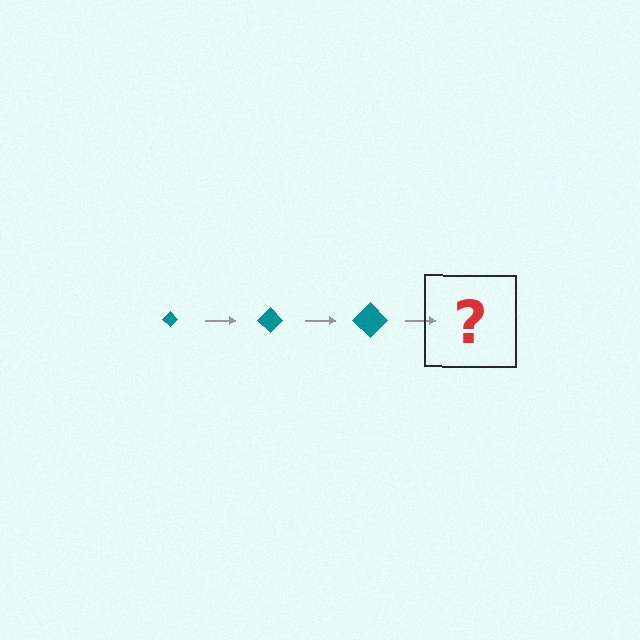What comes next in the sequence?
The next element should be a teal diamond, larger than the previous one.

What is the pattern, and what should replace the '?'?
The pattern is that the diamond gets progressively larger each step. The '?' should be a teal diamond, larger than the previous one.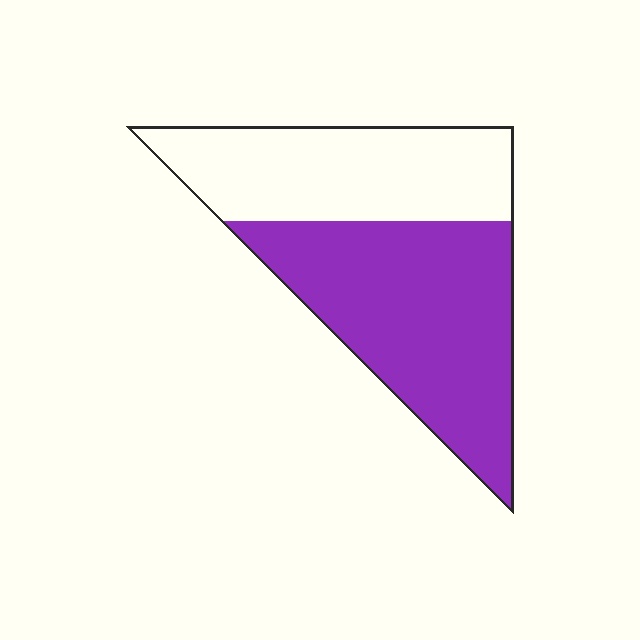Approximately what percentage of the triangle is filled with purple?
Approximately 55%.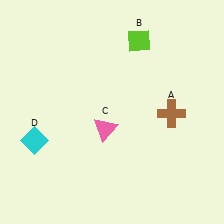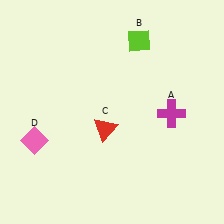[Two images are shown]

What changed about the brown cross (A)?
In Image 1, A is brown. In Image 2, it changed to magenta.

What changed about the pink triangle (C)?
In Image 1, C is pink. In Image 2, it changed to red.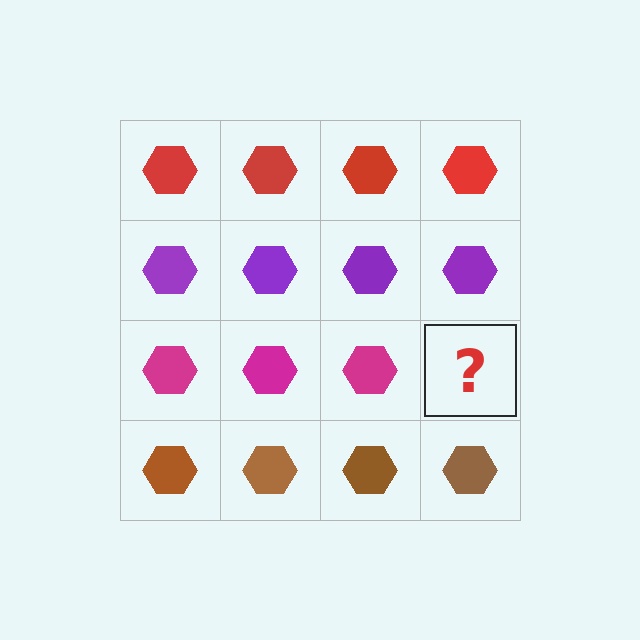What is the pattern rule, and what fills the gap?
The rule is that each row has a consistent color. The gap should be filled with a magenta hexagon.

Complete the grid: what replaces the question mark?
The question mark should be replaced with a magenta hexagon.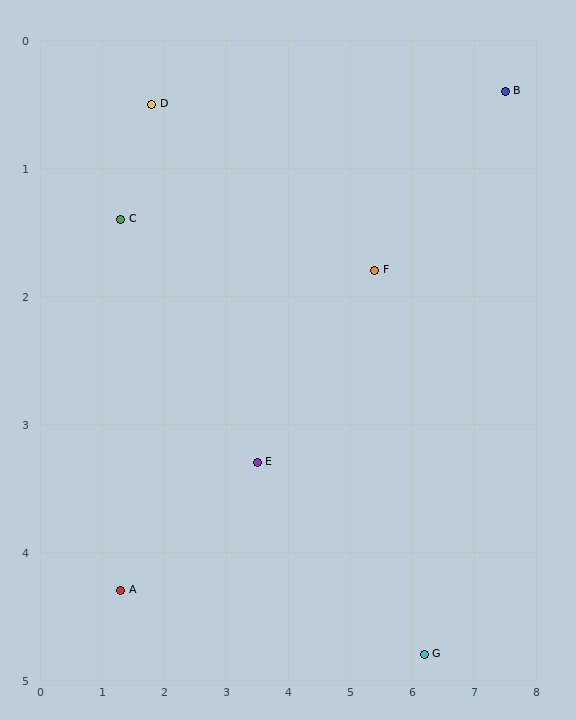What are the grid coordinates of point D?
Point D is at approximately (1.8, 0.5).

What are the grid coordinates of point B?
Point B is at approximately (7.5, 0.4).